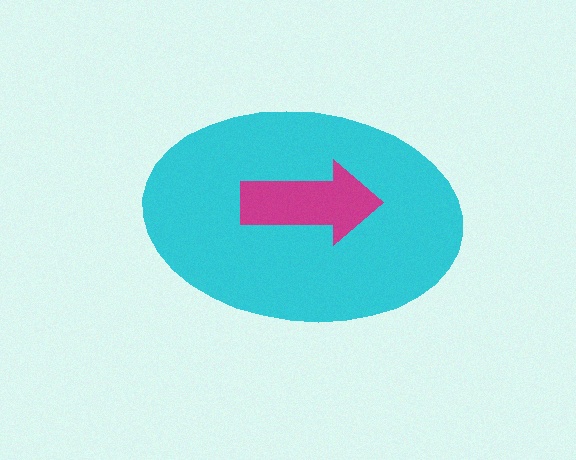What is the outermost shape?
The cyan ellipse.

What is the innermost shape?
The magenta arrow.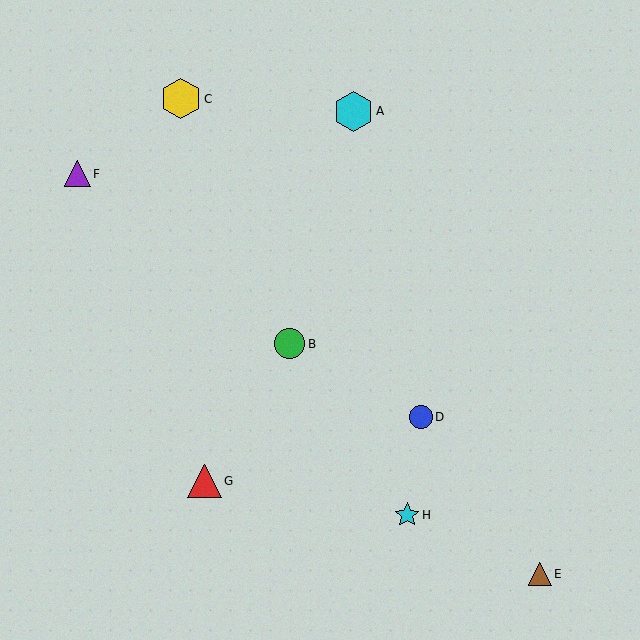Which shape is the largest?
The yellow hexagon (labeled C) is the largest.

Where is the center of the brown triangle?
The center of the brown triangle is at (540, 574).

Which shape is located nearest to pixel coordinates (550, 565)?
The brown triangle (labeled E) at (540, 574) is nearest to that location.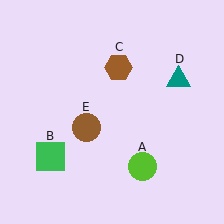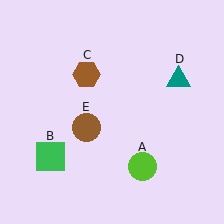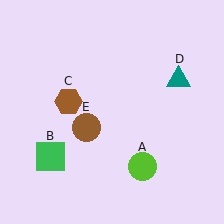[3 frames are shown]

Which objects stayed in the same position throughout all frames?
Lime circle (object A) and green square (object B) and teal triangle (object D) and brown circle (object E) remained stationary.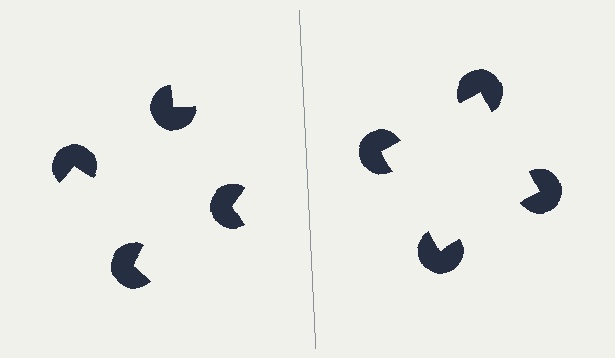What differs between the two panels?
The pac-man discs are positioned identically on both sides; only the wedge orientations differ. On the right they align to a square; on the left they are misaligned.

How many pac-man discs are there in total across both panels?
8 — 4 on each side.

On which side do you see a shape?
An illusory square appears on the right side. On the left side the wedge cuts are rotated, so no coherent shape forms.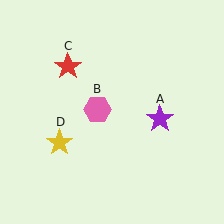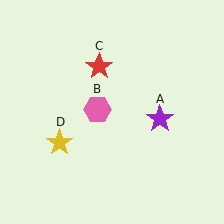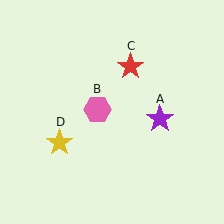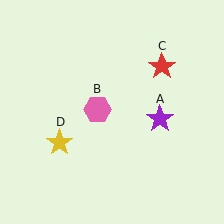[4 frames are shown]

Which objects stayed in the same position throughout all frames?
Purple star (object A) and pink hexagon (object B) and yellow star (object D) remained stationary.